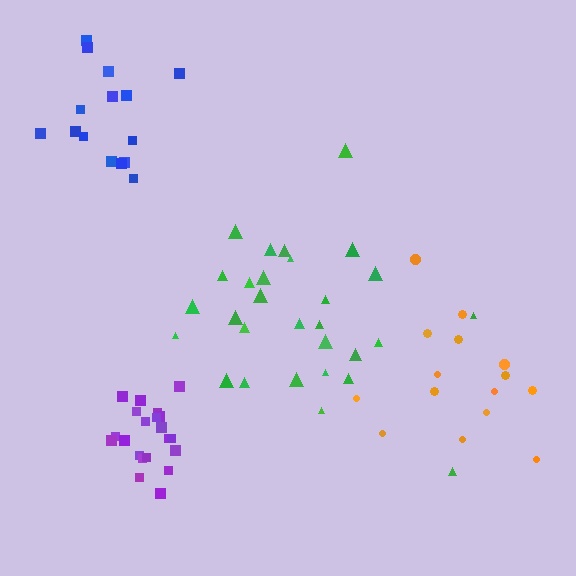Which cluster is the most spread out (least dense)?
Orange.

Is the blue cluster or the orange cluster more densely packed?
Blue.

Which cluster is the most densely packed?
Purple.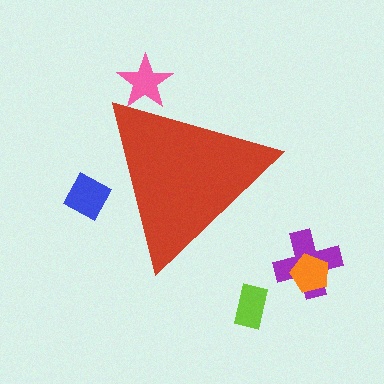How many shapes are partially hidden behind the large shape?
2 shapes are partially hidden.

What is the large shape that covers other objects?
A red triangle.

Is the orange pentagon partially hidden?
No, the orange pentagon is fully visible.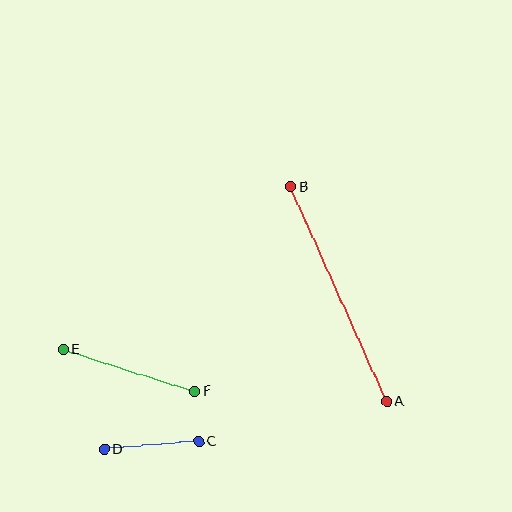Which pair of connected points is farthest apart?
Points A and B are farthest apart.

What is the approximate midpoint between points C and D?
The midpoint is at approximately (151, 445) pixels.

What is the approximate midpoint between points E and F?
The midpoint is at approximately (129, 370) pixels.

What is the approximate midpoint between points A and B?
The midpoint is at approximately (339, 294) pixels.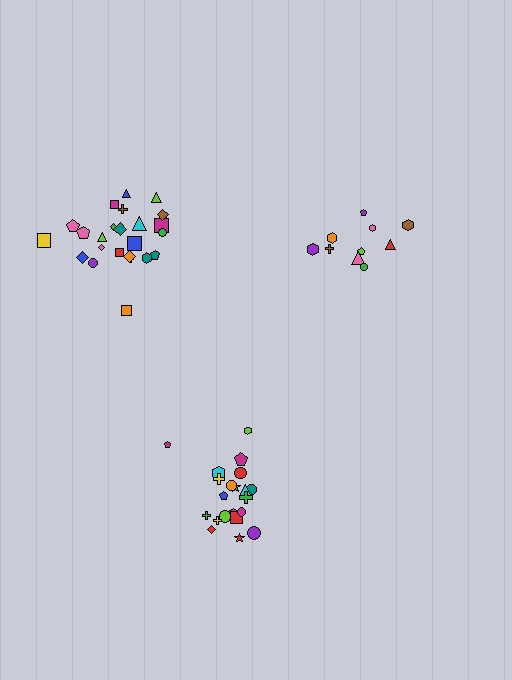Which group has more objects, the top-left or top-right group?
The top-left group.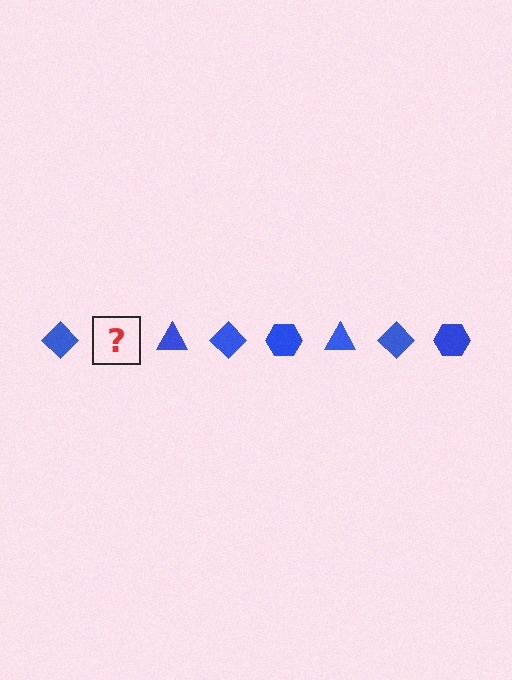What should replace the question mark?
The question mark should be replaced with a blue hexagon.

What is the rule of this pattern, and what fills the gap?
The rule is that the pattern cycles through diamond, hexagon, triangle shapes in blue. The gap should be filled with a blue hexagon.